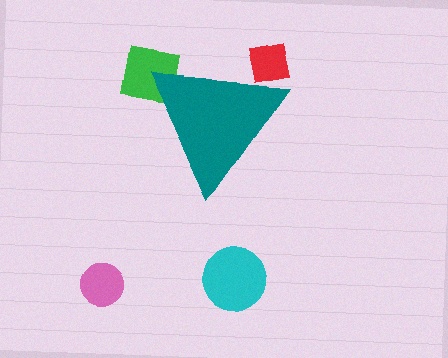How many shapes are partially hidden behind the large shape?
2 shapes are partially hidden.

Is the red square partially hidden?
Yes, the red square is partially hidden behind the teal triangle.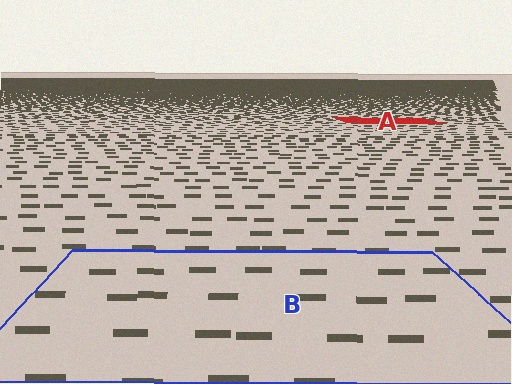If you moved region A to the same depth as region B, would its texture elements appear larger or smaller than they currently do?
They would appear larger. At a closer depth, the same texture elements are projected at a bigger on-screen size.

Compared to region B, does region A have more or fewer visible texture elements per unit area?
Region A has more texture elements per unit area — they are packed more densely because it is farther away.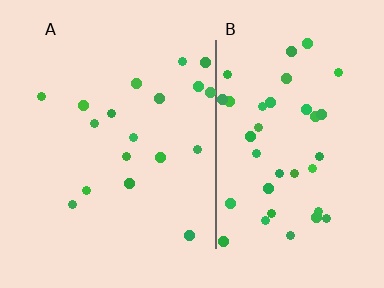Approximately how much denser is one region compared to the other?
Approximately 2.1× — region B over region A.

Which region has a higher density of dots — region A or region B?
B (the right).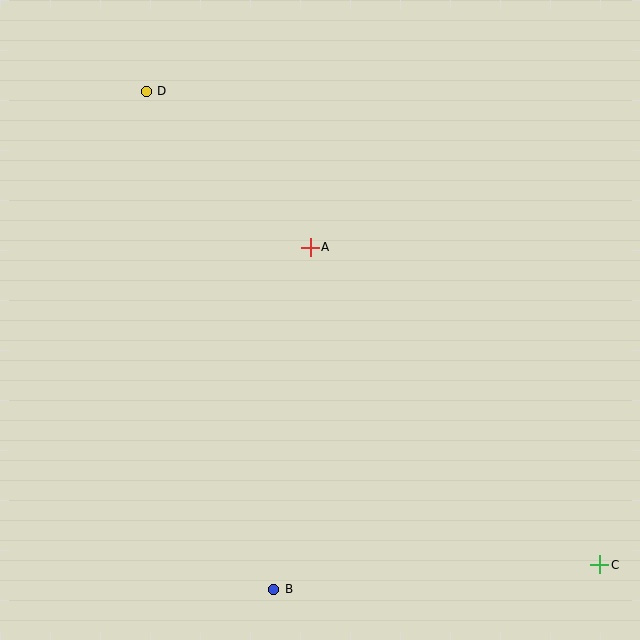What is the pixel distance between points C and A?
The distance between C and A is 430 pixels.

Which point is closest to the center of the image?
Point A at (310, 247) is closest to the center.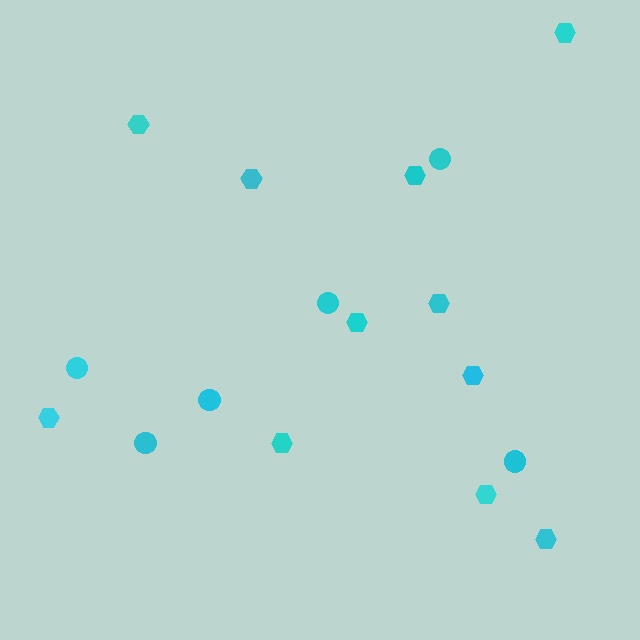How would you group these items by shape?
There are 2 groups: one group of circles (6) and one group of hexagons (11).